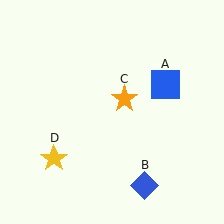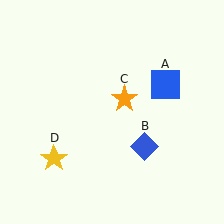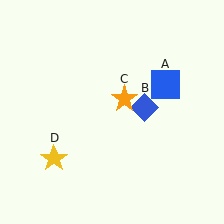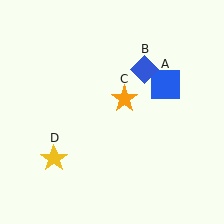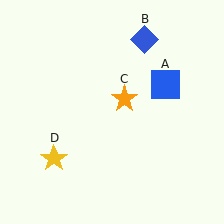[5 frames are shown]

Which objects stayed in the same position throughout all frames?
Blue square (object A) and orange star (object C) and yellow star (object D) remained stationary.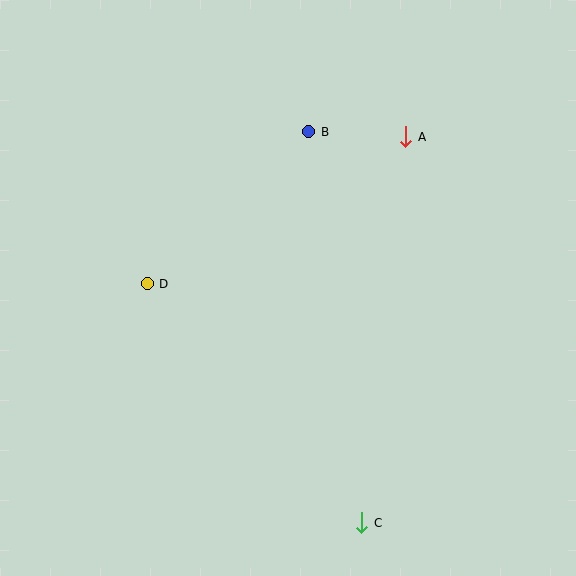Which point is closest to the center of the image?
Point D at (147, 284) is closest to the center.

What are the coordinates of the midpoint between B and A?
The midpoint between B and A is at (357, 134).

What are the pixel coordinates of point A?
Point A is at (406, 137).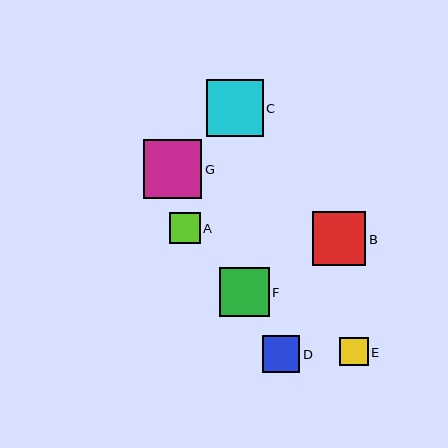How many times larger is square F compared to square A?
Square F is approximately 1.6 times the size of square A.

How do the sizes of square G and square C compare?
Square G and square C are approximately the same size.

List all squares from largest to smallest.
From largest to smallest: G, C, B, F, D, A, E.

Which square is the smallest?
Square E is the smallest with a size of approximately 29 pixels.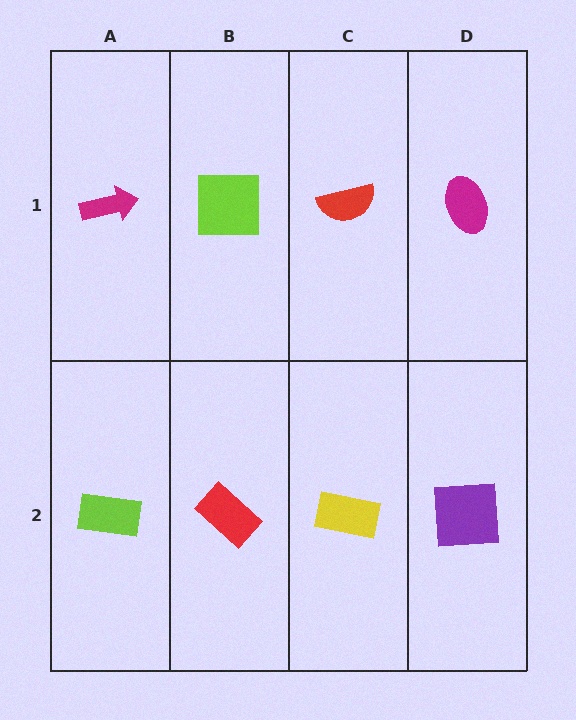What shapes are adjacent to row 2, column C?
A red semicircle (row 1, column C), a red rectangle (row 2, column B), a purple square (row 2, column D).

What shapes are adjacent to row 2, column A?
A magenta arrow (row 1, column A), a red rectangle (row 2, column B).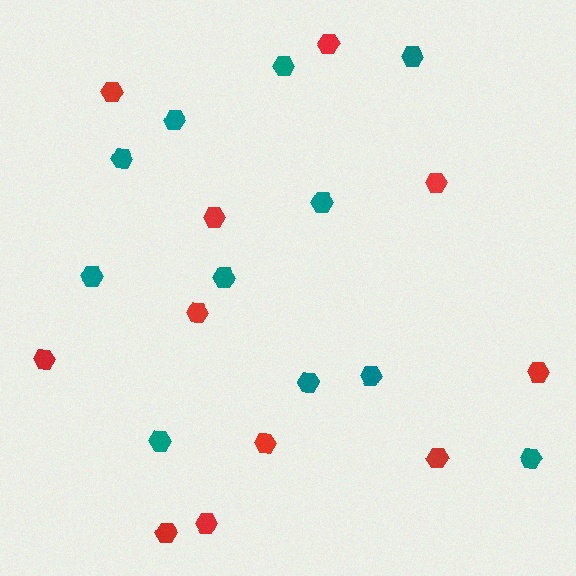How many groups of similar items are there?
There are 2 groups: one group of red hexagons (11) and one group of teal hexagons (11).